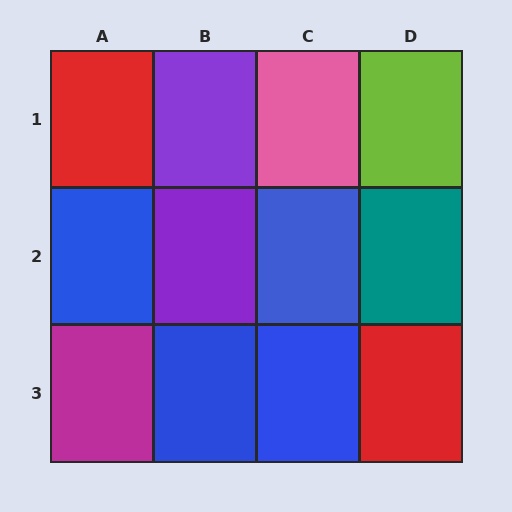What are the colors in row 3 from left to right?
Magenta, blue, blue, red.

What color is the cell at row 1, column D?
Lime.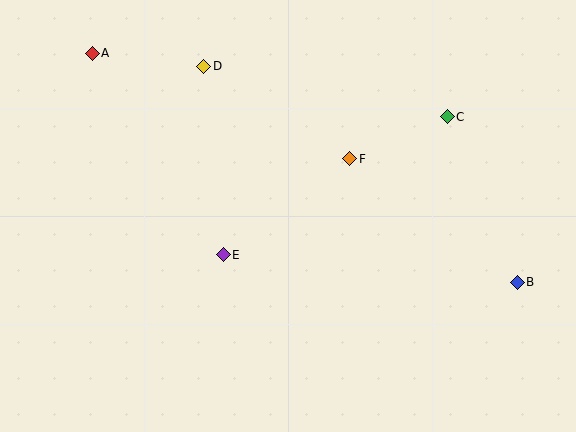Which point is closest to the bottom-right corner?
Point B is closest to the bottom-right corner.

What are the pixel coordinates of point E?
Point E is at (223, 255).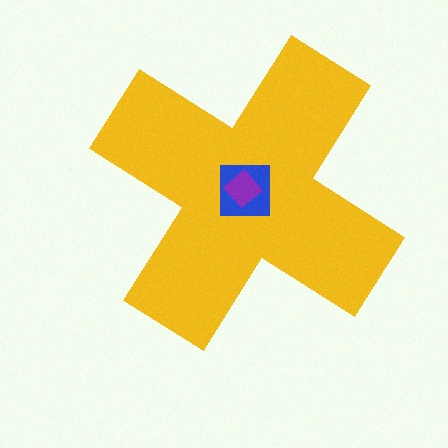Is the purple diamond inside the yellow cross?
Yes.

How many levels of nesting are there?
3.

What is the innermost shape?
The purple diamond.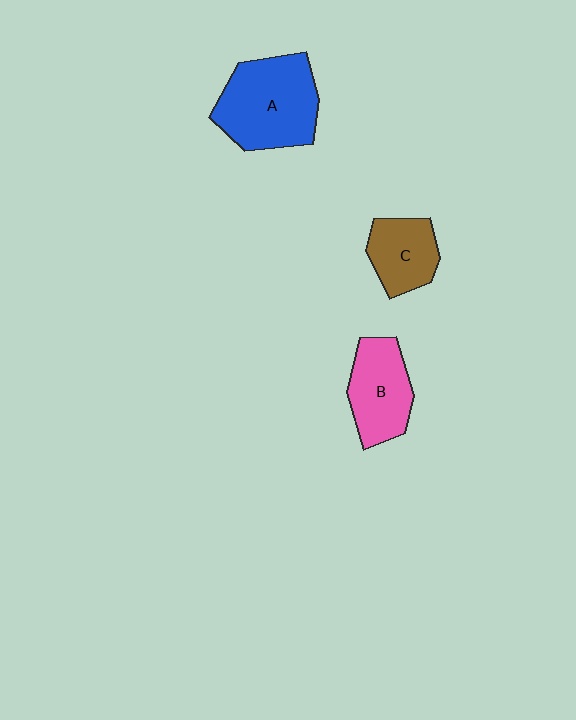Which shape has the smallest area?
Shape C (brown).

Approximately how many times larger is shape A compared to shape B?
Approximately 1.4 times.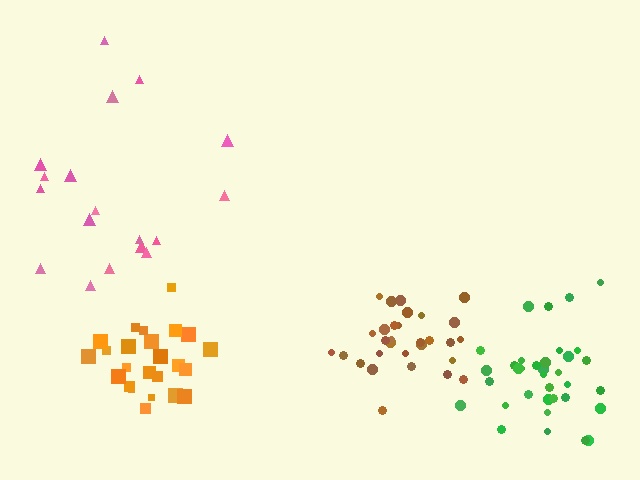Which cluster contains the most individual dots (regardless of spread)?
Green (35).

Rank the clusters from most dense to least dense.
brown, green, orange, pink.